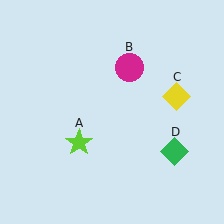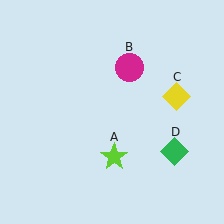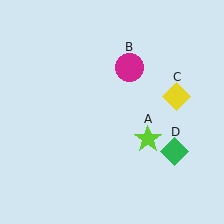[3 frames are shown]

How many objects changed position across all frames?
1 object changed position: lime star (object A).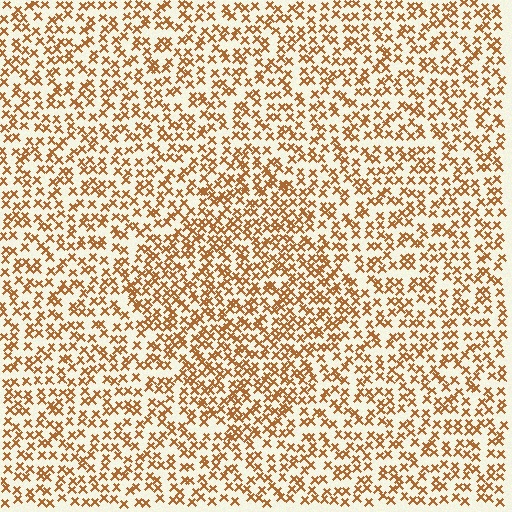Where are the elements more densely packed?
The elements are more densely packed inside the diamond boundary.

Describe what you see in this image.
The image contains small brown elements arranged at two different densities. A diamond-shaped region is visible where the elements are more densely packed than the surrounding area.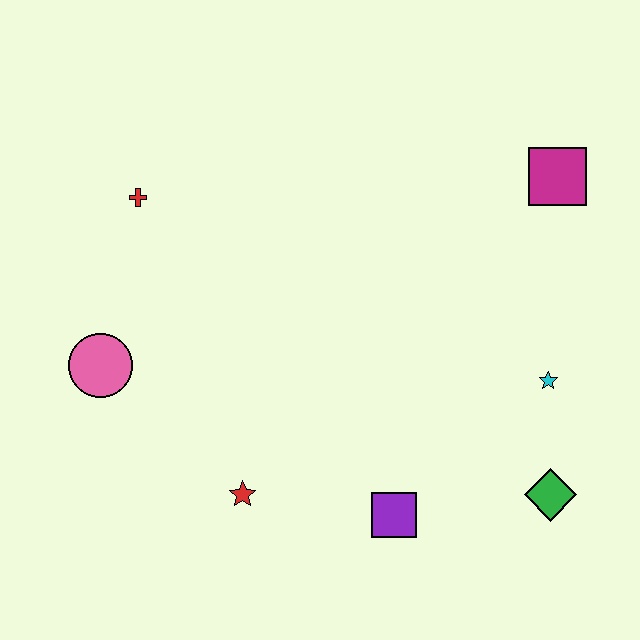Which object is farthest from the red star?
The magenta square is farthest from the red star.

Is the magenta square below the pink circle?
No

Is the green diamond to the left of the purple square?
No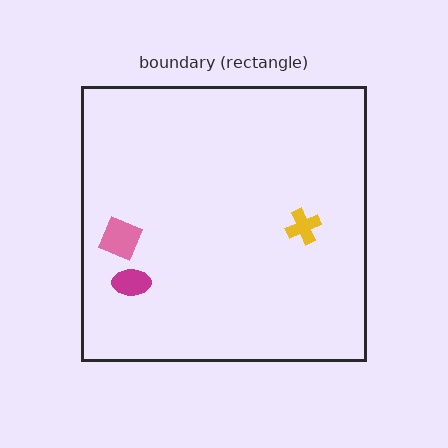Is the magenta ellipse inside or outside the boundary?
Inside.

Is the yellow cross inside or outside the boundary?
Inside.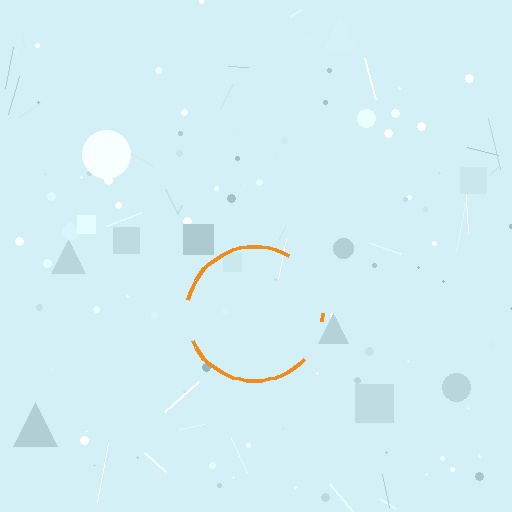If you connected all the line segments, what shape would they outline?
They would outline a circle.